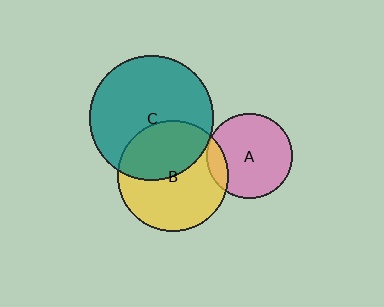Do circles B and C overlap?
Yes.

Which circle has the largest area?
Circle C (teal).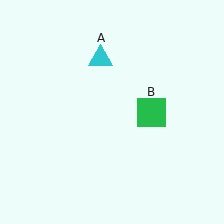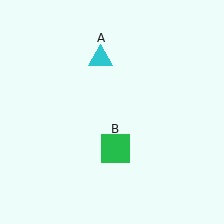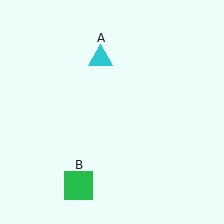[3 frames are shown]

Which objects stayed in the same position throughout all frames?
Cyan triangle (object A) remained stationary.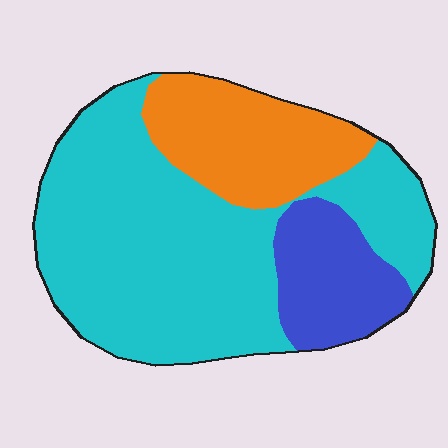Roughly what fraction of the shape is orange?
Orange takes up about one fifth (1/5) of the shape.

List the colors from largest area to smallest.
From largest to smallest: cyan, orange, blue.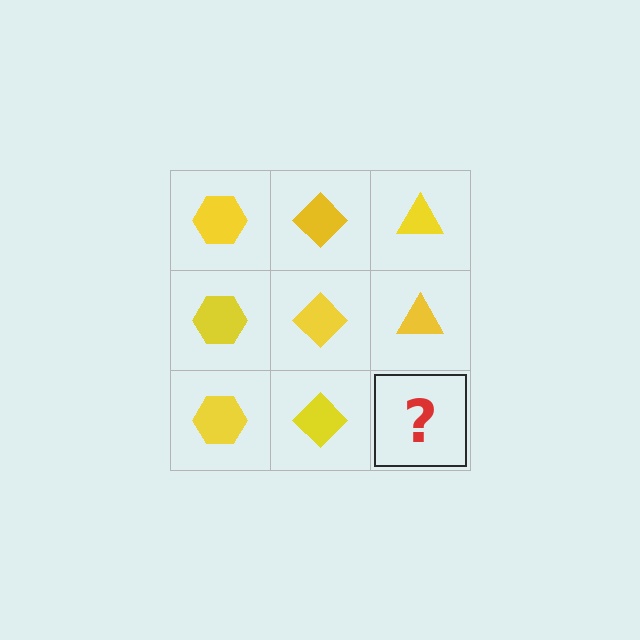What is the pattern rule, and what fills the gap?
The rule is that each column has a consistent shape. The gap should be filled with a yellow triangle.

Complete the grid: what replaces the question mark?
The question mark should be replaced with a yellow triangle.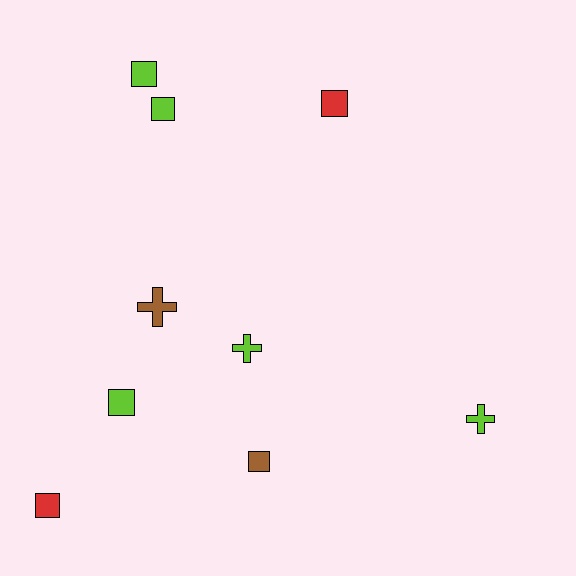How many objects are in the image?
There are 9 objects.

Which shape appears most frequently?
Square, with 6 objects.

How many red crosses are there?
There are no red crosses.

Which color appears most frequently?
Lime, with 5 objects.